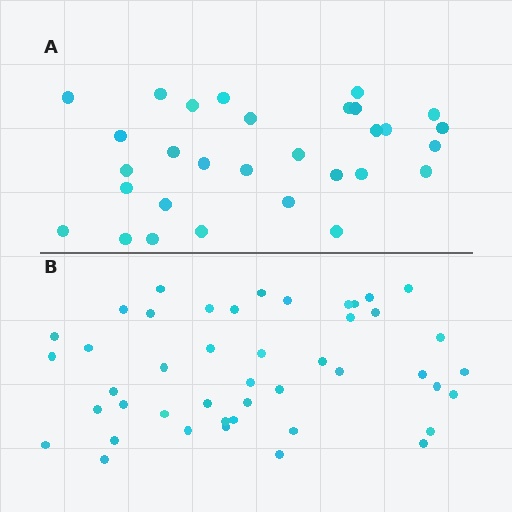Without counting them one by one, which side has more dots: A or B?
Region B (the bottom region) has more dots.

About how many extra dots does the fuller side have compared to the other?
Region B has approximately 15 more dots than region A.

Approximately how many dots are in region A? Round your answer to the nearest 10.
About 30 dots.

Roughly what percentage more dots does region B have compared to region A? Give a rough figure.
About 50% more.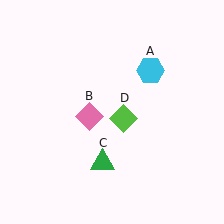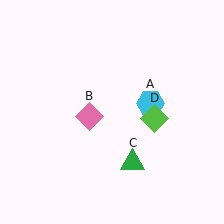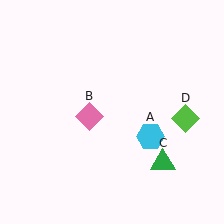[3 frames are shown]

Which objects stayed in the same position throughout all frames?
Pink diamond (object B) remained stationary.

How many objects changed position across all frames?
3 objects changed position: cyan hexagon (object A), green triangle (object C), lime diamond (object D).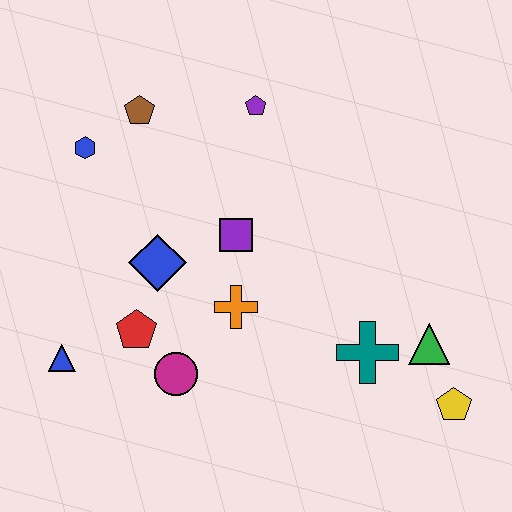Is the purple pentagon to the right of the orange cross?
Yes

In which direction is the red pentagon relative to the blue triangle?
The red pentagon is to the right of the blue triangle.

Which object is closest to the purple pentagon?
The brown pentagon is closest to the purple pentagon.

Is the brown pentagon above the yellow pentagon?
Yes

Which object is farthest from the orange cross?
The yellow pentagon is farthest from the orange cross.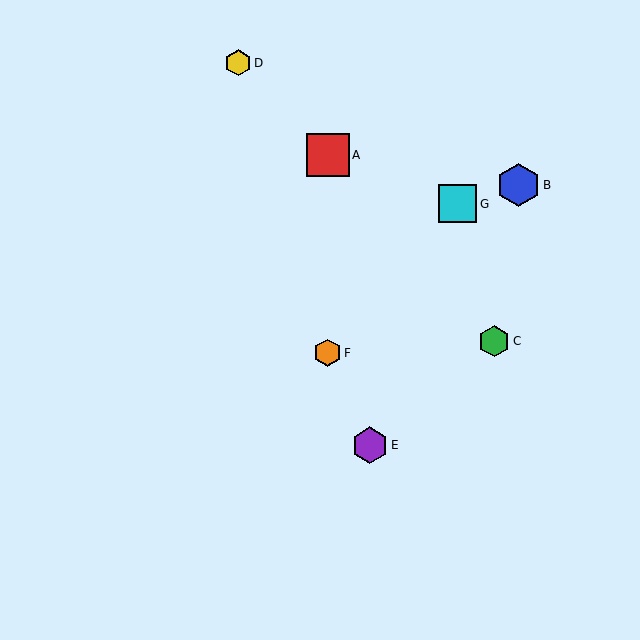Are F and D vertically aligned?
No, F is at x≈328 and D is at x≈238.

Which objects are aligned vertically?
Objects A, F are aligned vertically.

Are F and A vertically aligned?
Yes, both are at x≈328.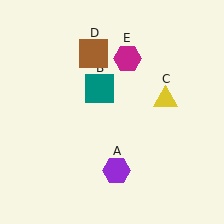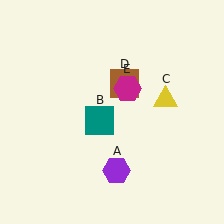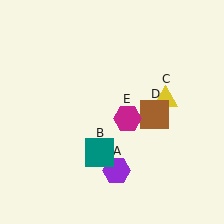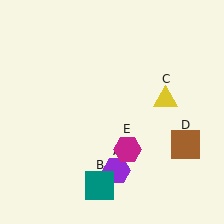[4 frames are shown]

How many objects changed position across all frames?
3 objects changed position: teal square (object B), brown square (object D), magenta hexagon (object E).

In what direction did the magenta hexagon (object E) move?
The magenta hexagon (object E) moved down.